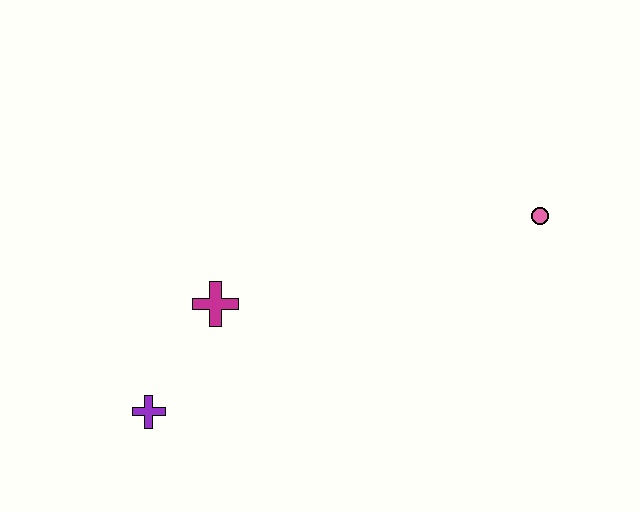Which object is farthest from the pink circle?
The purple cross is farthest from the pink circle.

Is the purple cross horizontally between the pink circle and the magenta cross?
No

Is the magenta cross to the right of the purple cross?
Yes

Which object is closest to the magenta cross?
The purple cross is closest to the magenta cross.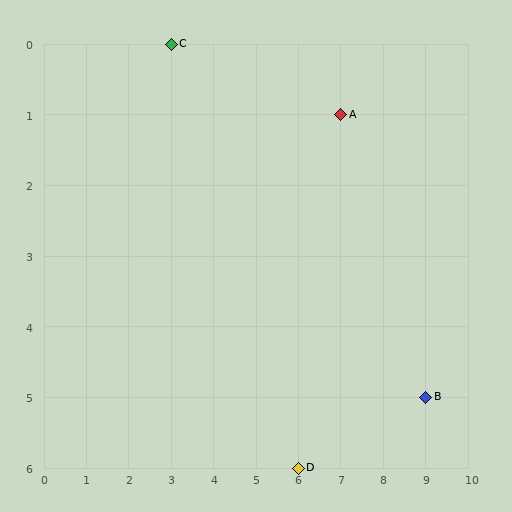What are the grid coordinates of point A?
Point A is at grid coordinates (7, 1).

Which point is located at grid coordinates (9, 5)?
Point B is at (9, 5).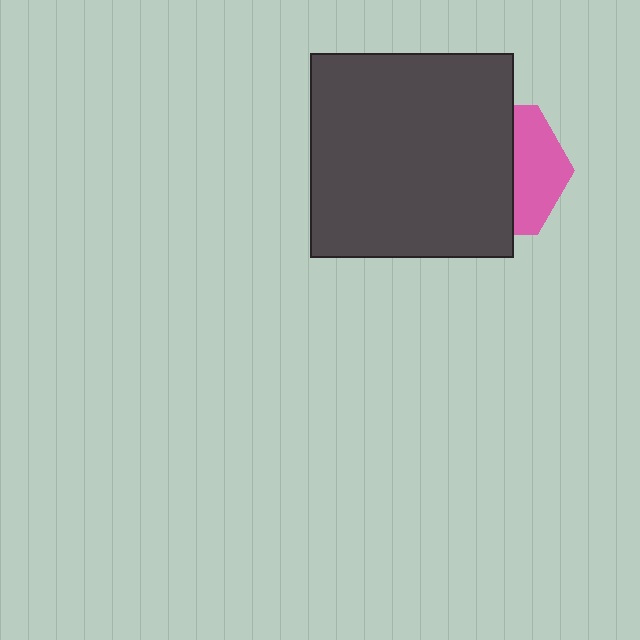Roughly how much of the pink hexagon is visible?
A small part of it is visible (roughly 38%).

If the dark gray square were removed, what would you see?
You would see the complete pink hexagon.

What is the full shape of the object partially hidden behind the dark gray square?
The partially hidden object is a pink hexagon.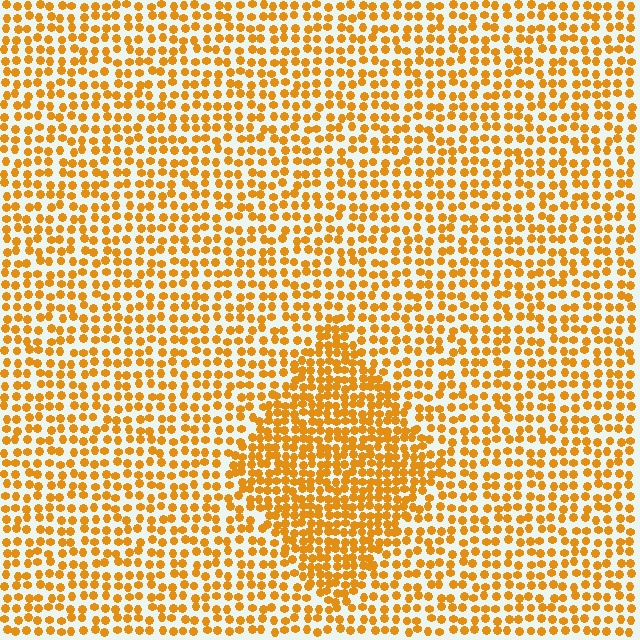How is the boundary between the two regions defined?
The boundary is defined by a change in element density (approximately 1.7x ratio). All elements are the same color, size, and shape.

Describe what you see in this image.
The image contains small orange elements arranged at two different densities. A diamond-shaped region is visible where the elements are more densely packed than the surrounding area.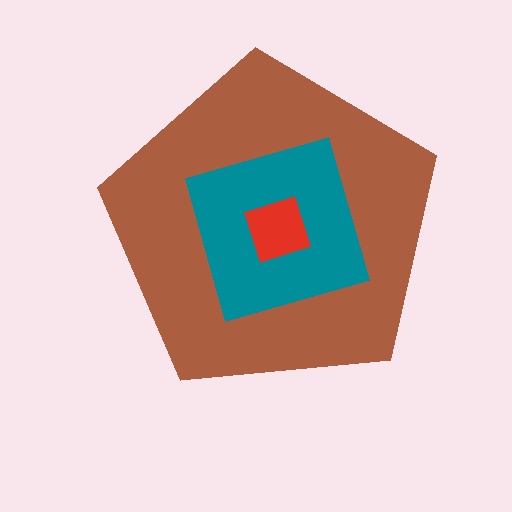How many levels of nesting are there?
3.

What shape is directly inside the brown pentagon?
The teal diamond.